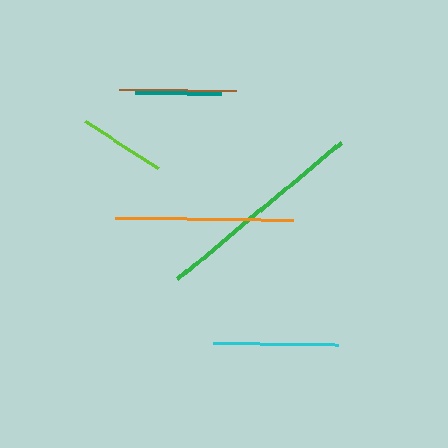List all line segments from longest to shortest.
From longest to shortest: green, orange, cyan, brown, teal, lime.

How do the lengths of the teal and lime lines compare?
The teal and lime lines are approximately the same length.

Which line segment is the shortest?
The lime line is the shortest at approximately 86 pixels.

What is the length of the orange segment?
The orange segment is approximately 178 pixels long.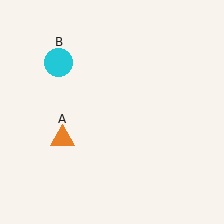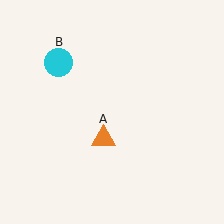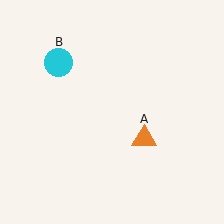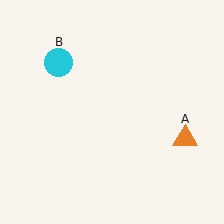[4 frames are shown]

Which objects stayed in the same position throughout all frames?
Cyan circle (object B) remained stationary.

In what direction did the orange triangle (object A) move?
The orange triangle (object A) moved right.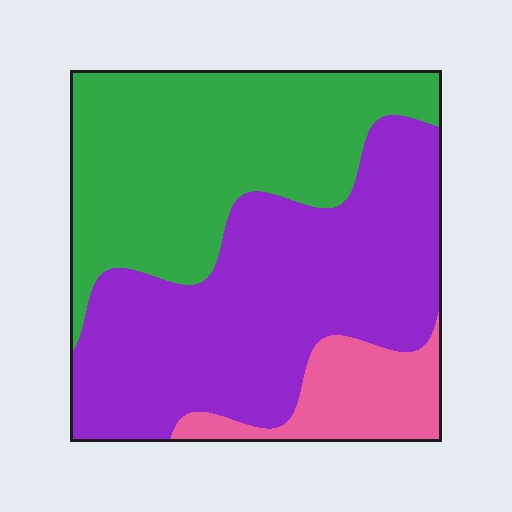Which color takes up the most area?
Purple, at roughly 50%.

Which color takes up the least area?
Pink, at roughly 10%.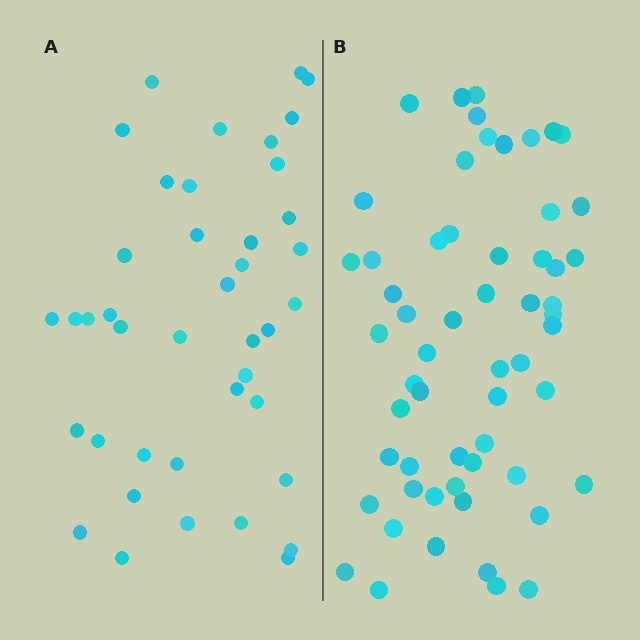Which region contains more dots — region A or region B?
Region B (the right region) has more dots.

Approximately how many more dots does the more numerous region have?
Region B has approximately 15 more dots than region A.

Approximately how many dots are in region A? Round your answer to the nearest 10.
About 40 dots. (The exact count is 41, which rounds to 40.)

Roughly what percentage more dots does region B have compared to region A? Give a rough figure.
About 40% more.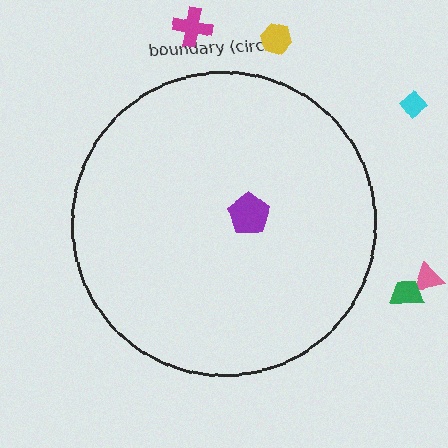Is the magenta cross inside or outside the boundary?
Outside.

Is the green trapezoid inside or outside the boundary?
Outside.